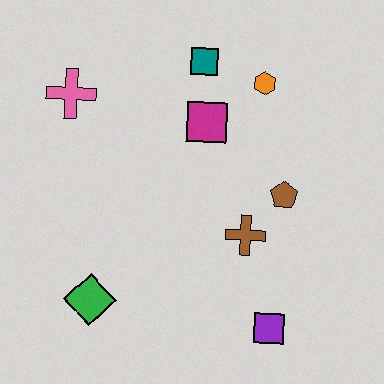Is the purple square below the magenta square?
Yes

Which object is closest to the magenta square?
The teal square is closest to the magenta square.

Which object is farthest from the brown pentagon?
The pink cross is farthest from the brown pentagon.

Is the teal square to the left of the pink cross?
No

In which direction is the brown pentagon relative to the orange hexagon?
The brown pentagon is below the orange hexagon.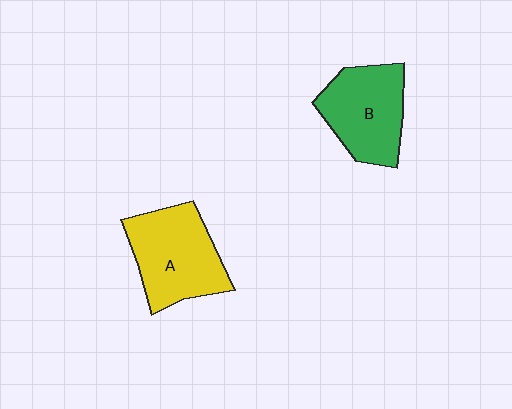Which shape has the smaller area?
Shape B (green).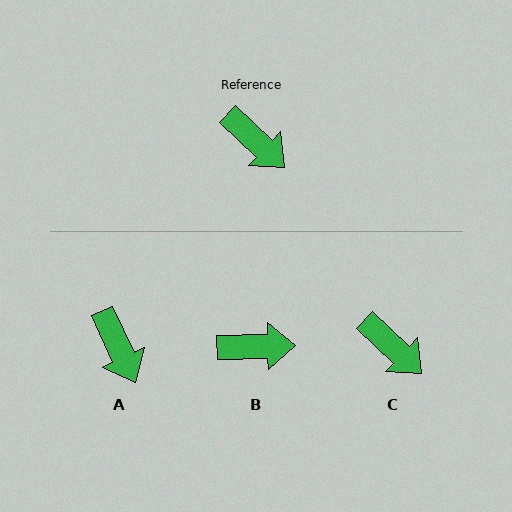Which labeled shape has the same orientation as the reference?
C.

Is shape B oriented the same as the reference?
No, it is off by about 44 degrees.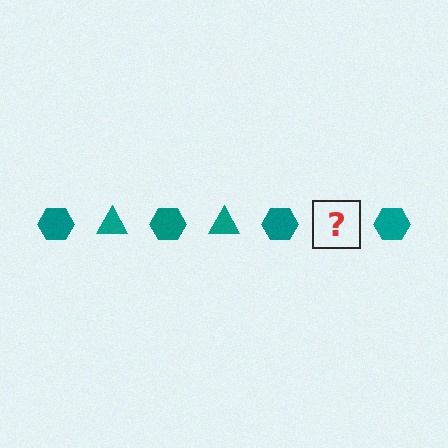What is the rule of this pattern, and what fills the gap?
The rule is that the pattern cycles through hexagon, triangle shapes in teal. The gap should be filled with a teal triangle.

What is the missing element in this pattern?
The missing element is a teal triangle.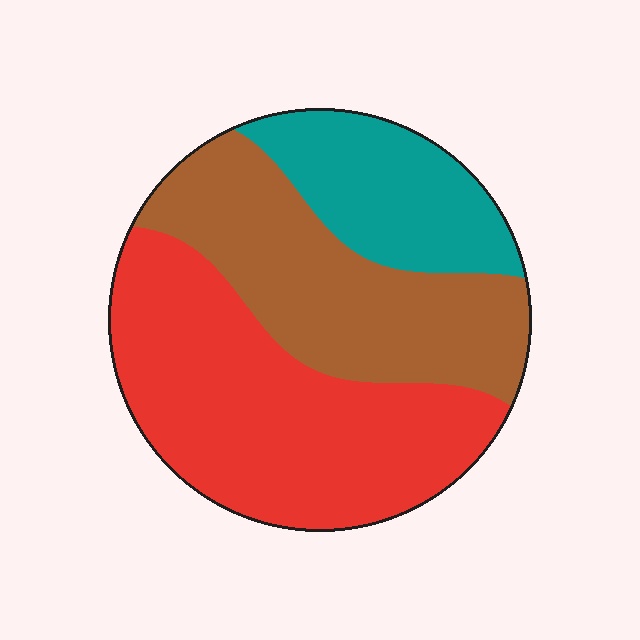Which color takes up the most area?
Red, at roughly 45%.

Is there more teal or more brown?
Brown.